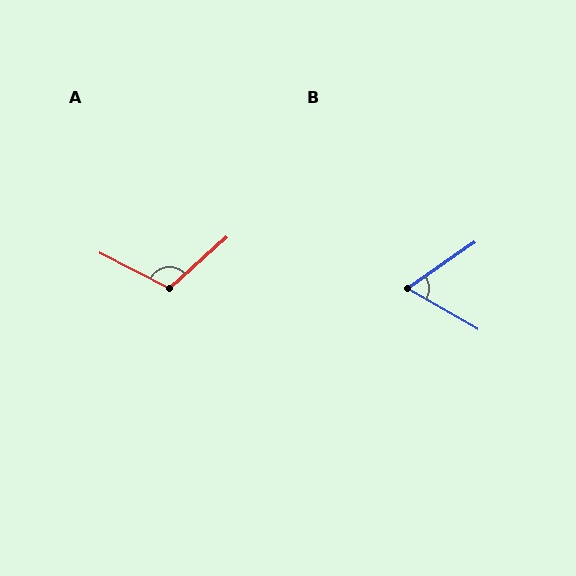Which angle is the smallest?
B, at approximately 64 degrees.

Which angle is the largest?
A, at approximately 111 degrees.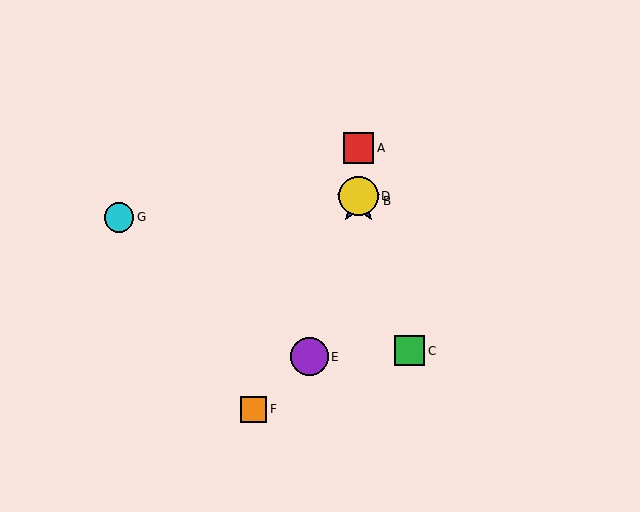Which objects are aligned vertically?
Objects A, B, D are aligned vertically.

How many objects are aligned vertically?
3 objects (A, B, D) are aligned vertically.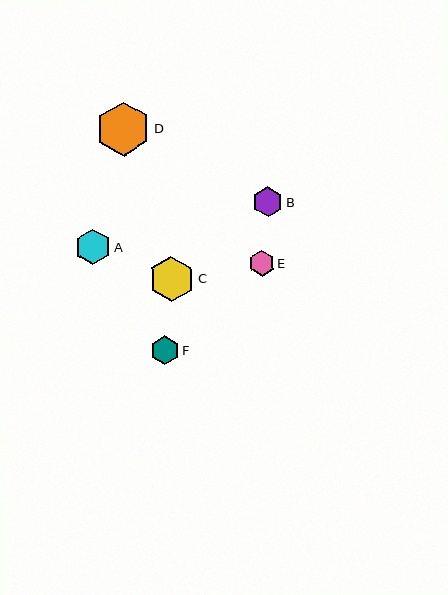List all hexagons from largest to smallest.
From largest to smallest: D, C, A, B, F, E.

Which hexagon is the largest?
Hexagon D is the largest with a size of approximately 54 pixels.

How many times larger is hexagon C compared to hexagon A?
Hexagon C is approximately 1.3 times the size of hexagon A.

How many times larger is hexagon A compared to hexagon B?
Hexagon A is approximately 1.2 times the size of hexagon B.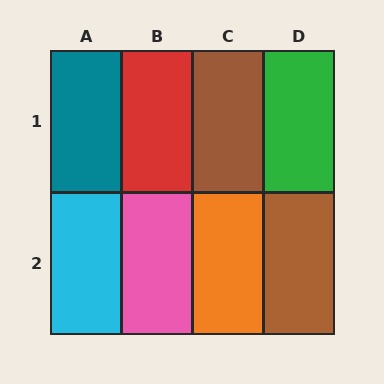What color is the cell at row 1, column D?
Green.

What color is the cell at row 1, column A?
Teal.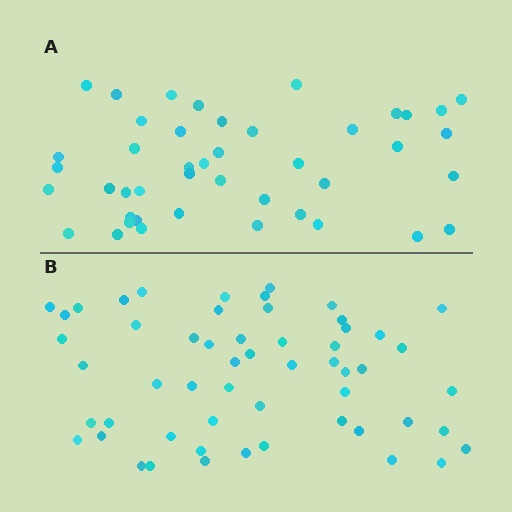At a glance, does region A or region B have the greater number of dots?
Region B (the bottom region) has more dots.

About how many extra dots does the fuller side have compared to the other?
Region B has roughly 12 or so more dots than region A.